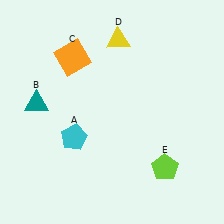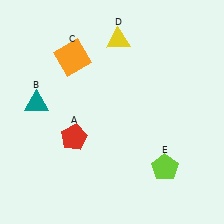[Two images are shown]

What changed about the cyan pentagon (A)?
In Image 1, A is cyan. In Image 2, it changed to red.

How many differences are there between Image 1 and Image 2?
There is 1 difference between the two images.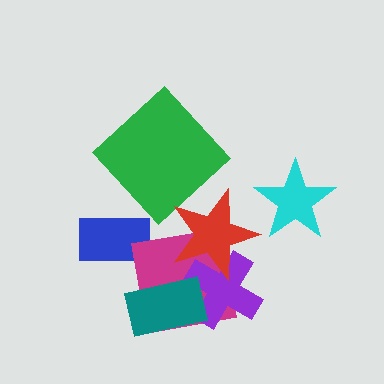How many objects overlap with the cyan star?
0 objects overlap with the cyan star.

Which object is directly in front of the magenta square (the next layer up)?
The purple cross is directly in front of the magenta square.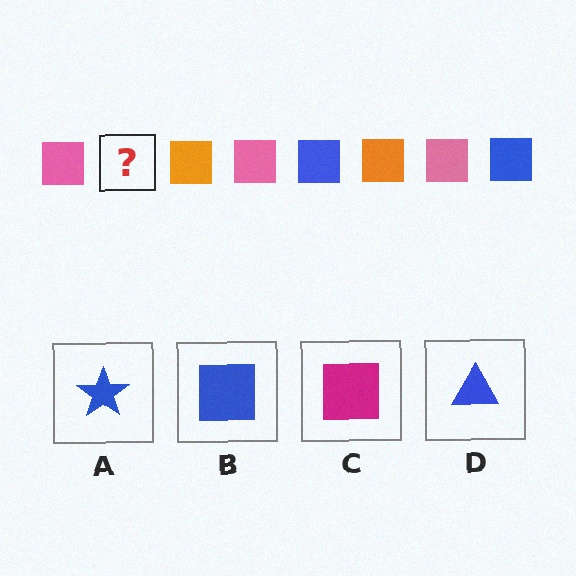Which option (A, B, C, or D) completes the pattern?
B.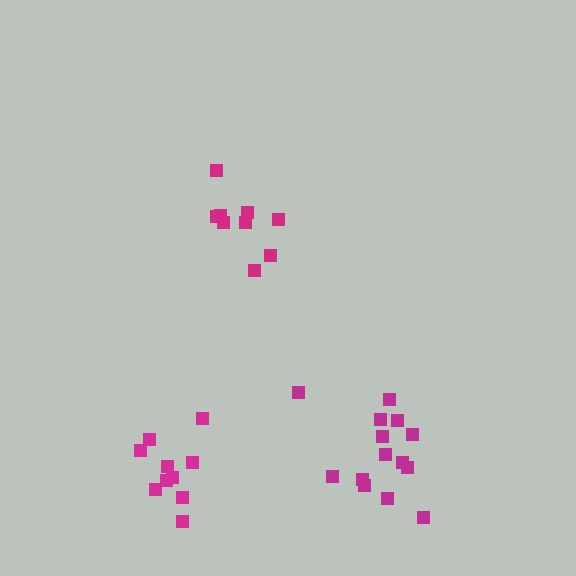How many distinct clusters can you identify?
There are 3 distinct clusters.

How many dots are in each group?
Group 1: 9 dots, Group 2: 14 dots, Group 3: 10 dots (33 total).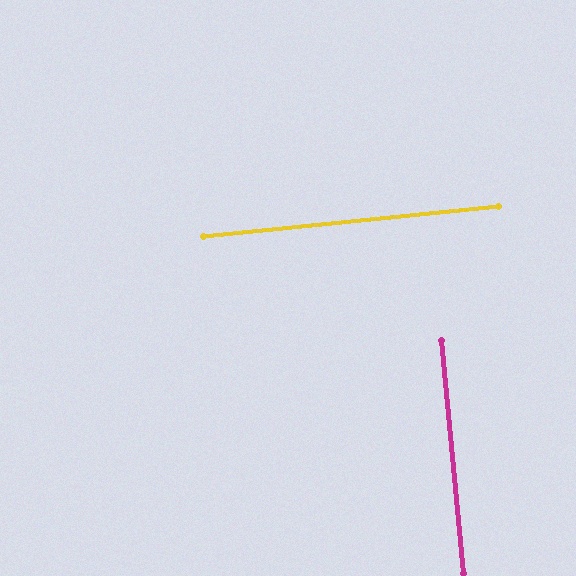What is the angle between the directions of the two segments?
Approximately 90 degrees.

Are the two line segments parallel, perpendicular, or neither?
Perpendicular — they meet at approximately 90°.